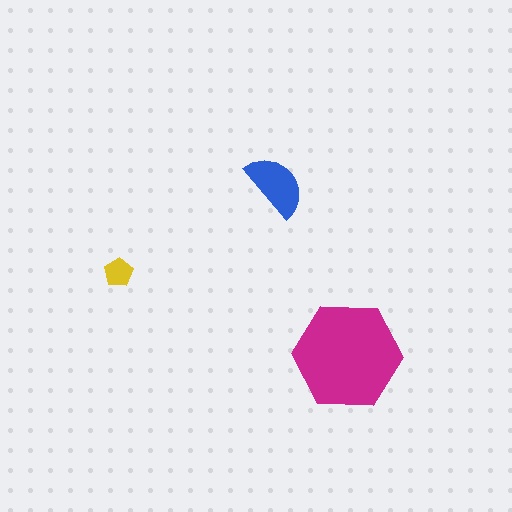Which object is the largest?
The magenta hexagon.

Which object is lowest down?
The magenta hexagon is bottommost.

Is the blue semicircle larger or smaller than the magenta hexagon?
Smaller.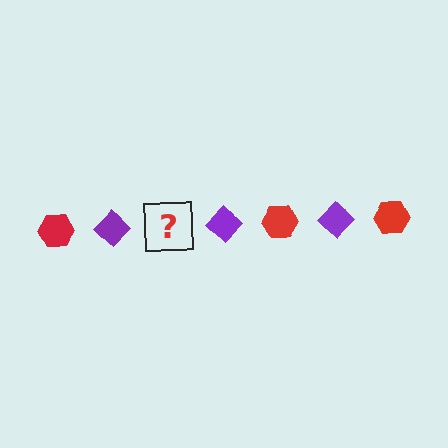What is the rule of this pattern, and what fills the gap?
The rule is that the pattern alternates between red hexagon and purple diamond. The gap should be filled with a red hexagon.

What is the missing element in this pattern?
The missing element is a red hexagon.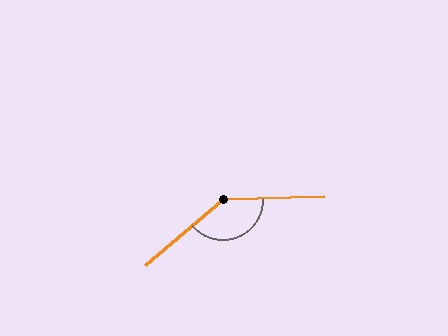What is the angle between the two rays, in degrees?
Approximately 142 degrees.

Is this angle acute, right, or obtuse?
It is obtuse.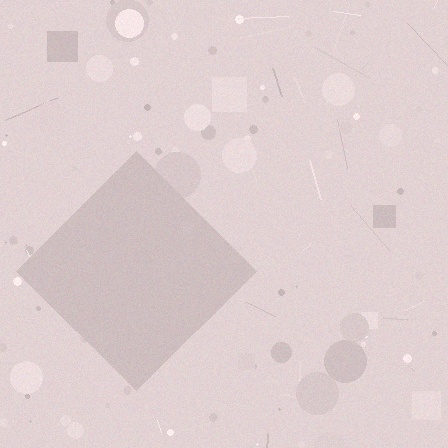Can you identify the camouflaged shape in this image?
The camouflaged shape is a diamond.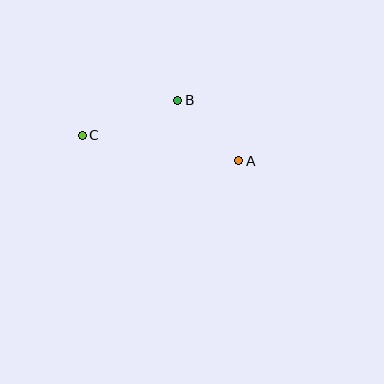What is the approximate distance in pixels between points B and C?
The distance between B and C is approximately 102 pixels.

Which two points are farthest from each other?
Points A and C are farthest from each other.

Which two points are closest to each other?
Points A and B are closest to each other.